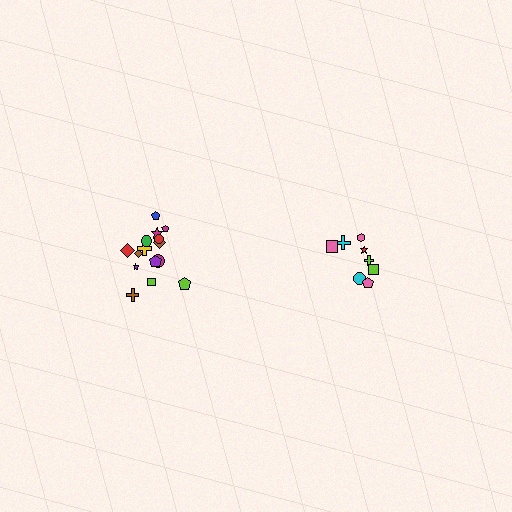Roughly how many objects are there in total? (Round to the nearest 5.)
Roughly 25 objects in total.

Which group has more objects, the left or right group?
The left group.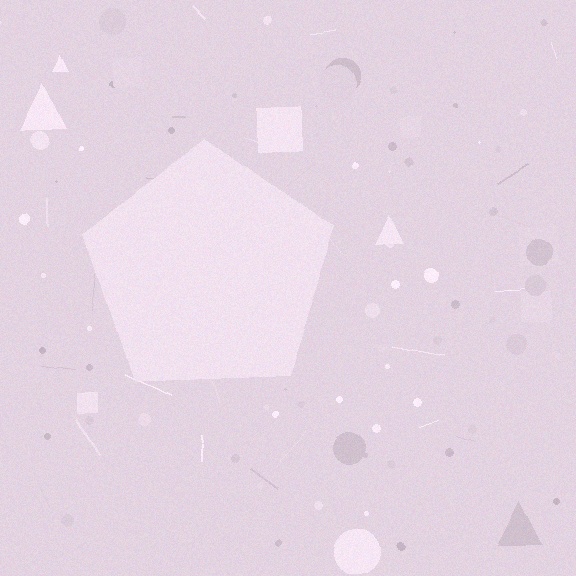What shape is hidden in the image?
A pentagon is hidden in the image.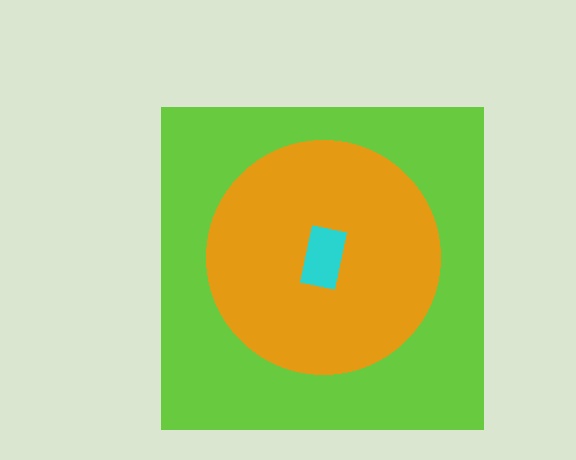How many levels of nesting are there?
3.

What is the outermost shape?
The lime square.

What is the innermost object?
The cyan rectangle.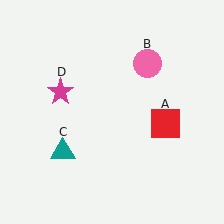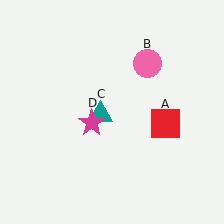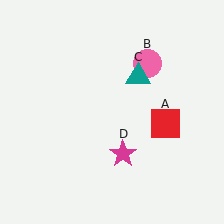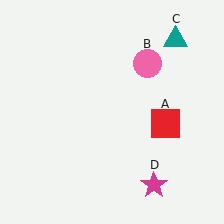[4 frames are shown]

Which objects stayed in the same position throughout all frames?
Red square (object A) and pink circle (object B) remained stationary.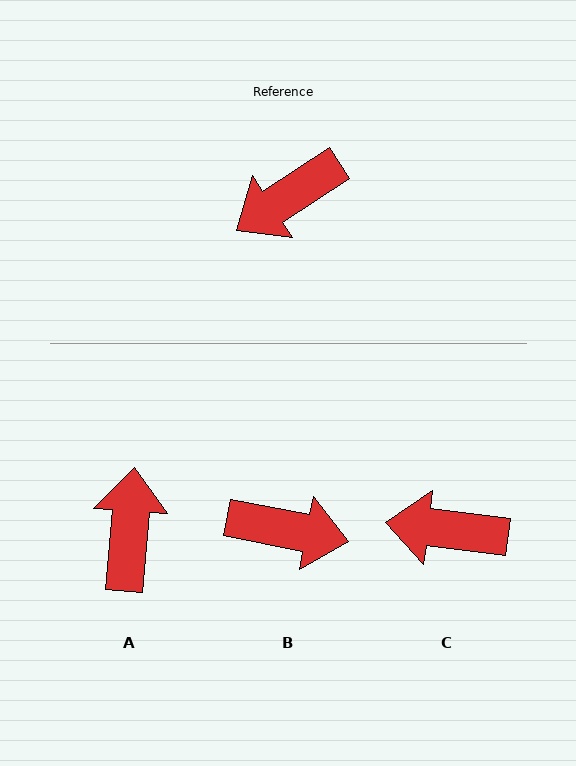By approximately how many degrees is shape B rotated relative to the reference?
Approximately 136 degrees counter-clockwise.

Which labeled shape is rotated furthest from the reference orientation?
B, about 136 degrees away.